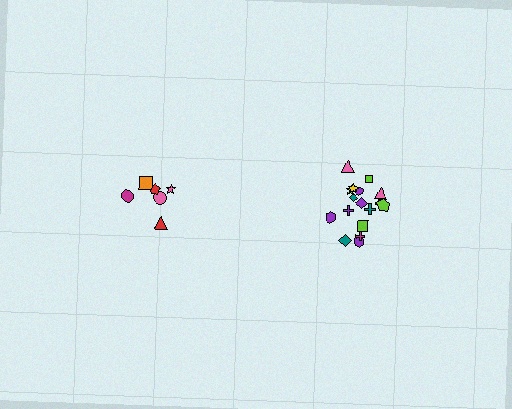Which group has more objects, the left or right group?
The right group.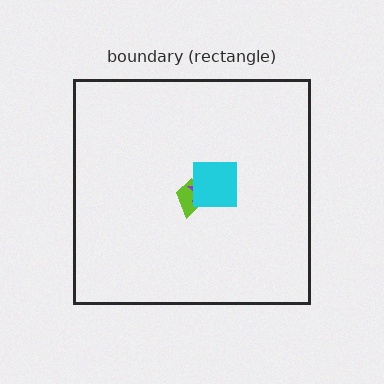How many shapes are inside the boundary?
3 inside, 0 outside.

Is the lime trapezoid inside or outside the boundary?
Inside.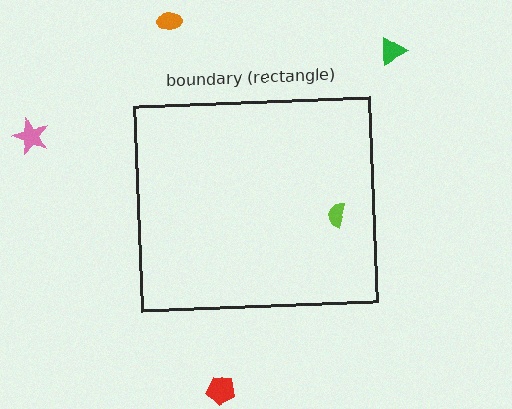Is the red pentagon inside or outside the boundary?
Outside.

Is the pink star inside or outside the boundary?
Outside.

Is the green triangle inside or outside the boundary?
Outside.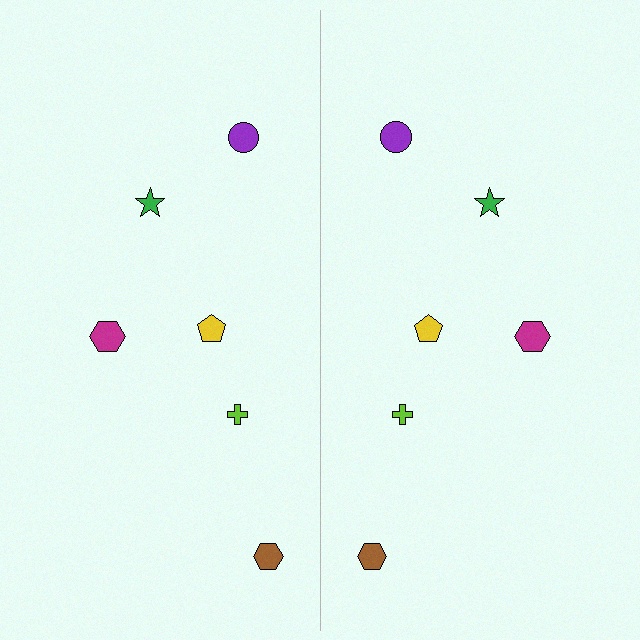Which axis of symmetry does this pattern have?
The pattern has a vertical axis of symmetry running through the center of the image.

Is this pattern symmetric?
Yes, this pattern has bilateral (reflection) symmetry.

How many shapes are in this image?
There are 12 shapes in this image.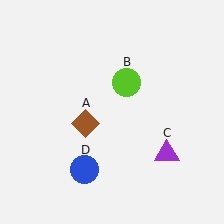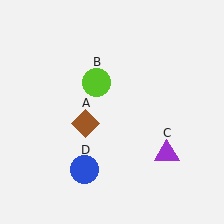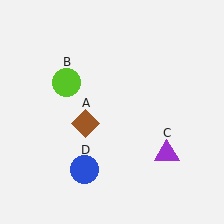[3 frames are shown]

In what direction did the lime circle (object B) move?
The lime circle (object B) moved left.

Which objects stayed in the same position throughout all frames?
Brown diamond (object A) and purple triangle (object C) and blue circle (object D) remained stationary.